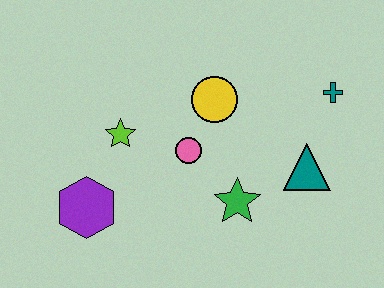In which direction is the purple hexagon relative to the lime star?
The purple hexagon is below the lime star.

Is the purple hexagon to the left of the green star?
Yes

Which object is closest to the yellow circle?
The pink circle is closest to the yellow circle.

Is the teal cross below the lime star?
No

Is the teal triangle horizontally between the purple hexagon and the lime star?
No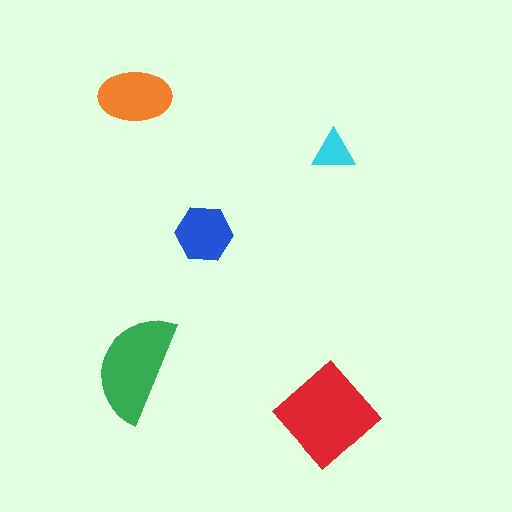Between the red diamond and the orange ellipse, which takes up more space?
The red diamond.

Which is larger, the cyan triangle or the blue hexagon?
The blue hexagon.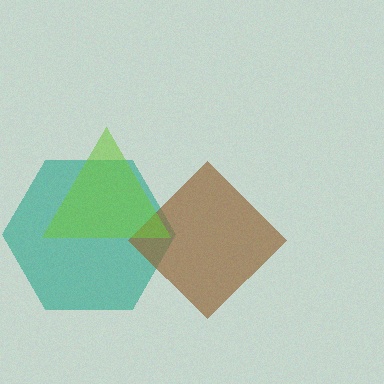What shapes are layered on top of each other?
The layered shapes are: a teal hexagon, a brown diamond, a lime triangle.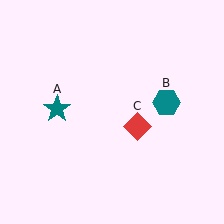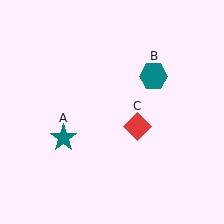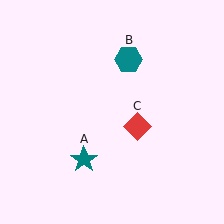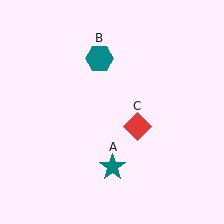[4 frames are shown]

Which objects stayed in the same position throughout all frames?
Red diamond (object C) remained stationary.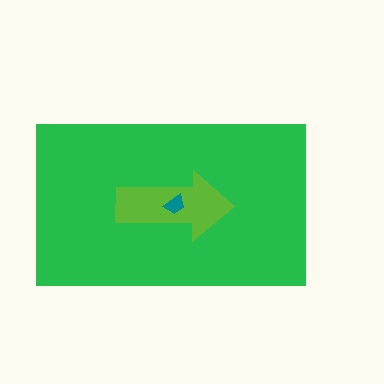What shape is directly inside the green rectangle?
The lime arrow.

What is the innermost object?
The teal trapezoid.